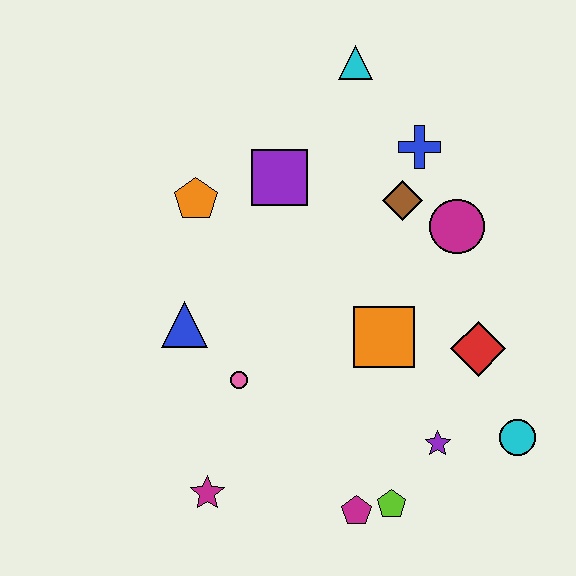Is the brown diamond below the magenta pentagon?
No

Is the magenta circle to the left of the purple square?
No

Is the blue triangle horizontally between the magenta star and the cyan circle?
No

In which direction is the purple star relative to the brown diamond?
The purple star is below the brown diamond.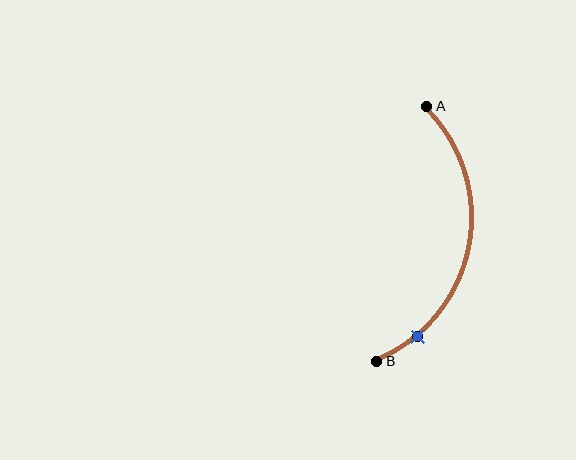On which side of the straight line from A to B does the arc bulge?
The arc bulges to the right of the straight line connecting A and B.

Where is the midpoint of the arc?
The arc midpoint is the point on the curve farthest from the straight line joining A and B. It sits to the right of that line.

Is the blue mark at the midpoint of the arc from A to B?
No. The blue mark lies on the arc but is closer to endpoint B. The arc midpoint would be at the point on the curve equidistant along the arc from both A and B.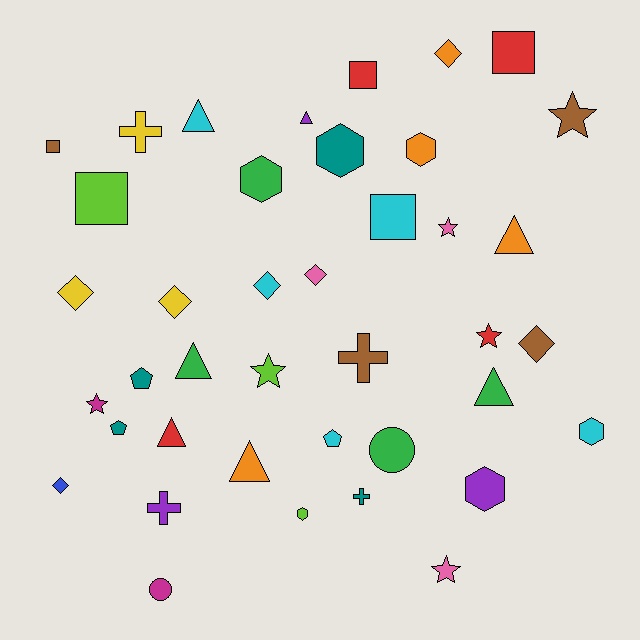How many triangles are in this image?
There are 7 triangles.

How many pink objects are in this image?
There are 3 pink objects.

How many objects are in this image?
There are 40 objects.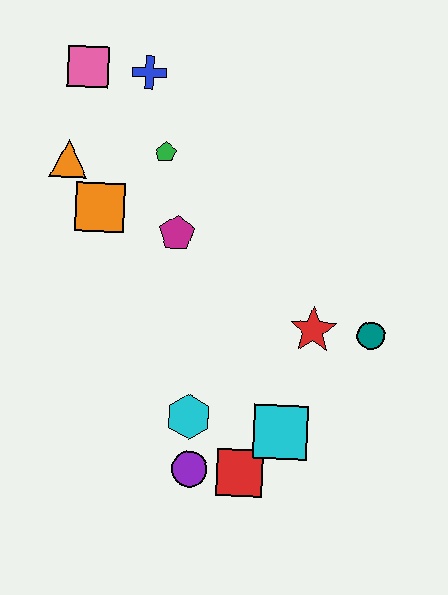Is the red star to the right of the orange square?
Yes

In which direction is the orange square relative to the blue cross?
The orange square is below the blue cross.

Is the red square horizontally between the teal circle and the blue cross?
Yes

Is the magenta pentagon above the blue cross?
No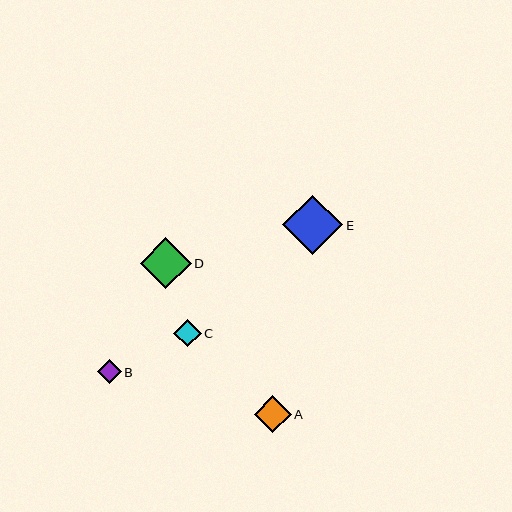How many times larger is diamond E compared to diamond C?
Diamond E is approximately 2.2 times the size of diamond C.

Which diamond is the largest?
Diamond E is the largest with a size of approximately 60 pixels.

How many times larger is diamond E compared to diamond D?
Diamond E is approximately 1.2 times the size of diamond D.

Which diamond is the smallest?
Diamond B is the smallest with a size of approximately 24 pixels.